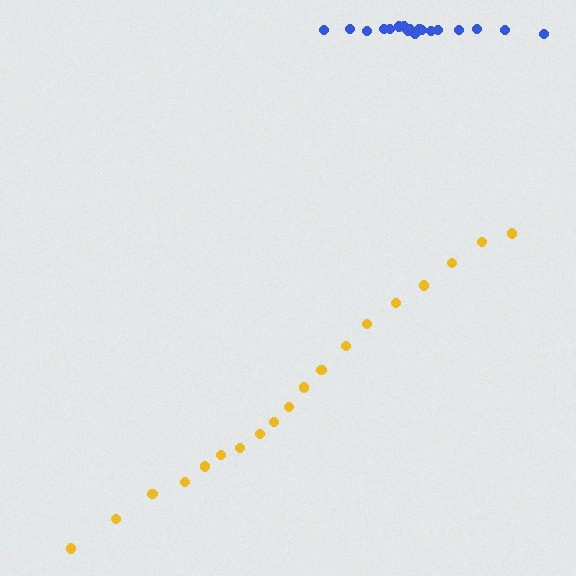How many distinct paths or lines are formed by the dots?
There are 2 distinct paths.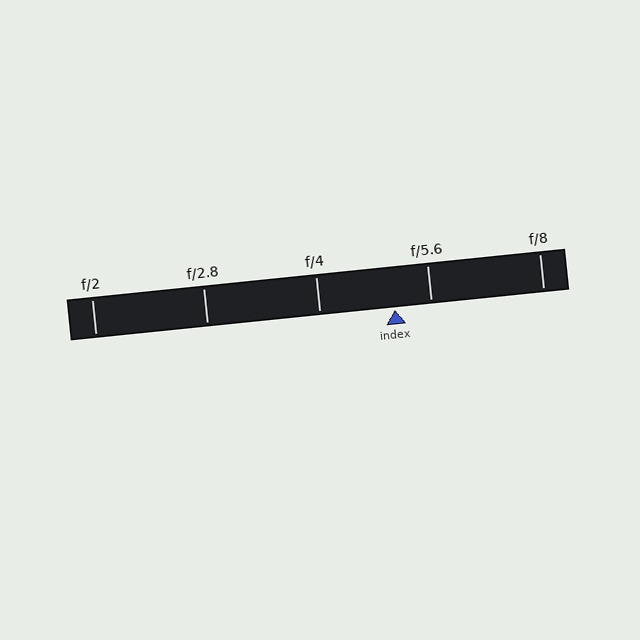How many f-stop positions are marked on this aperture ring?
There are 5 f-stop positions marked.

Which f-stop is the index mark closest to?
The index mark is closest to f/5.6.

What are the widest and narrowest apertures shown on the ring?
The widest aperture shown is f/2 and the narrowest is f/8.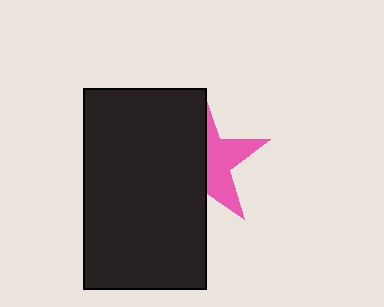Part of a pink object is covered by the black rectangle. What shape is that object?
It is a star.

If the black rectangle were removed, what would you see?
You would see the complete pink star.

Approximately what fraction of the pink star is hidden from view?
Roughly 58% of the pink star is hidden behind the black rectangle.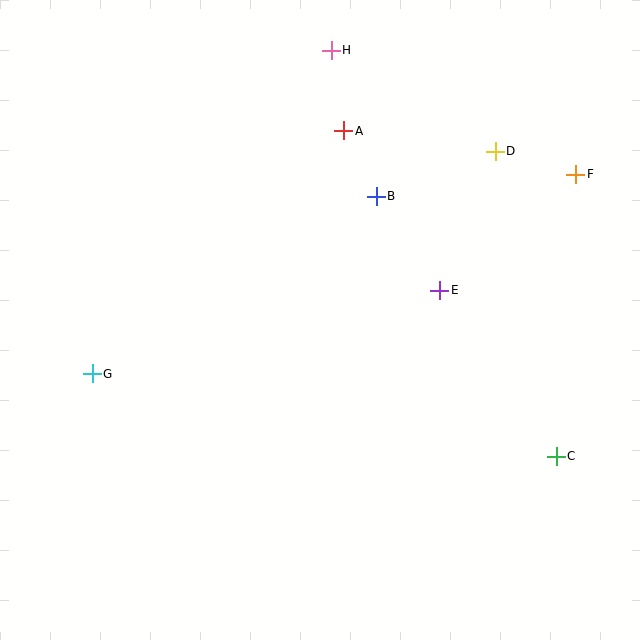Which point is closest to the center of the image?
Point E at (440, 290) is closest to the center.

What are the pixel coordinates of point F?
Point F is at (576, 174).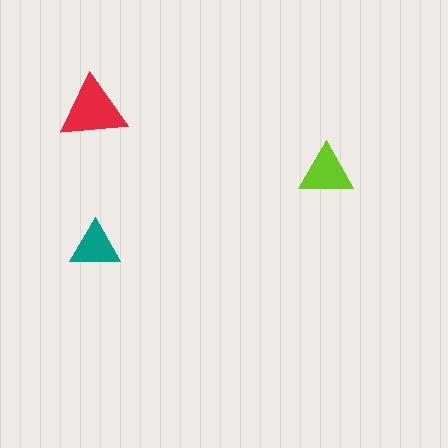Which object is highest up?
The red triangle is topmost.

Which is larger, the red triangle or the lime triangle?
The red one.